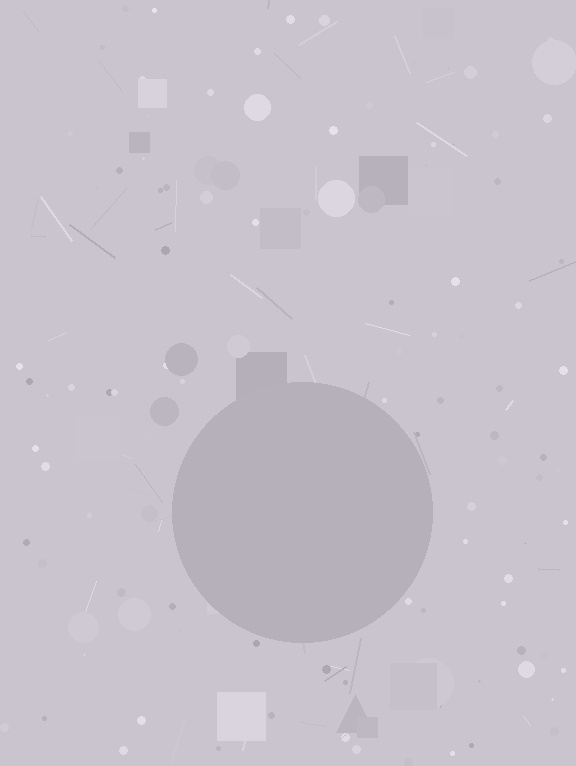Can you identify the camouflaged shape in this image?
The camouflaged shape is a circle.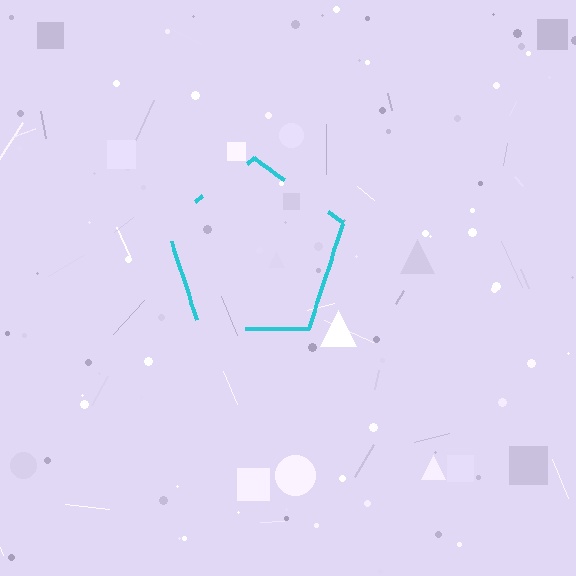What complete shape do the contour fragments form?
The contour fragments form a pentagon.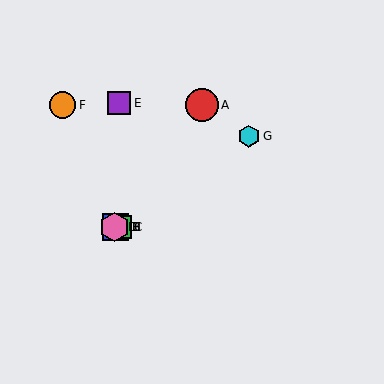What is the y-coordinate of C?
Object C is at y≈227.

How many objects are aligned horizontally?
4 objects (B, C, D, H) are aligned horizontally.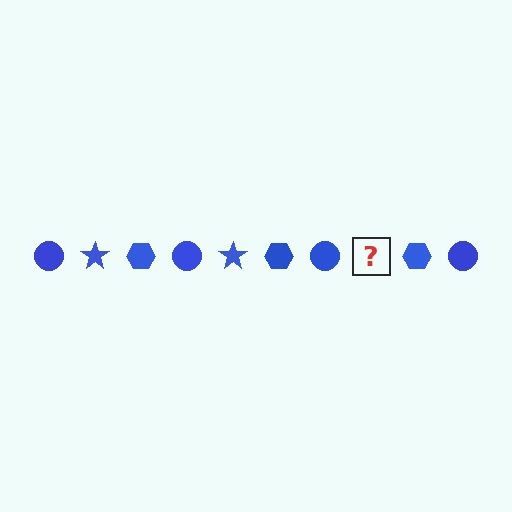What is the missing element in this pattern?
The missing element is a blue star.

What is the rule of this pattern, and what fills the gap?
The rule is that the pattern cycles through circle, star, hexagon shapes in blue. The gap should be filled with a blue star.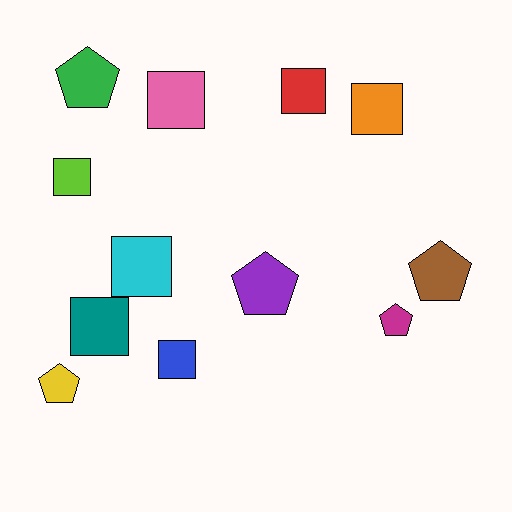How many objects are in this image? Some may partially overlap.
There are 12 objects.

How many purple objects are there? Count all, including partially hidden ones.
There is 1 purple object.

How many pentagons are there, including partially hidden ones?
There are 5 pentagons.